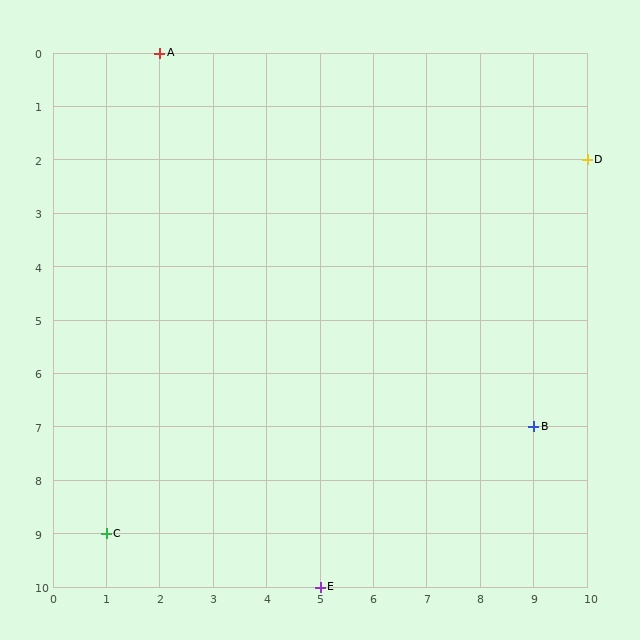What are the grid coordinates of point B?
Point B is at grid coordinates (9, 7).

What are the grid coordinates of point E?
Point E is at grid coordinates (5, 10).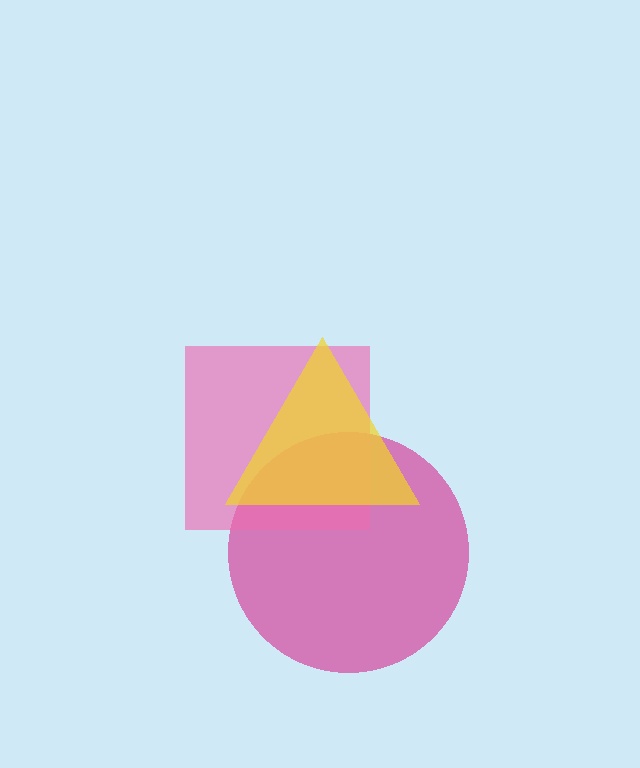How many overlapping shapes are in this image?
There are 3 overlapping shapes in the image.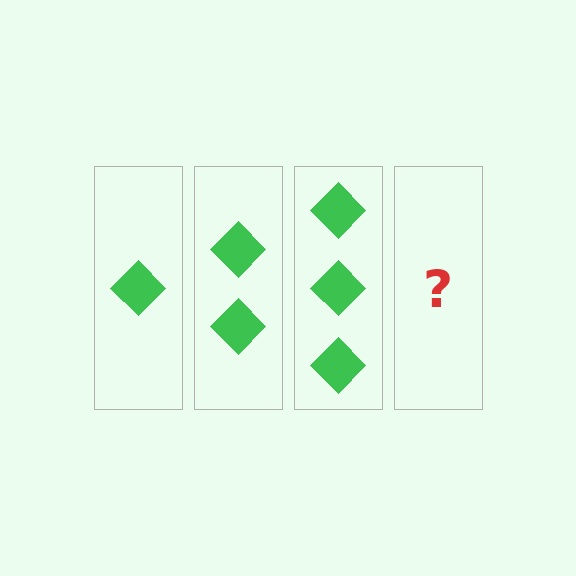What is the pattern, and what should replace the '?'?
The pattern is that each step adds one more diamond. The '?' should be 4 diamonds.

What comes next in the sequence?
The next element should be 4 diamonds.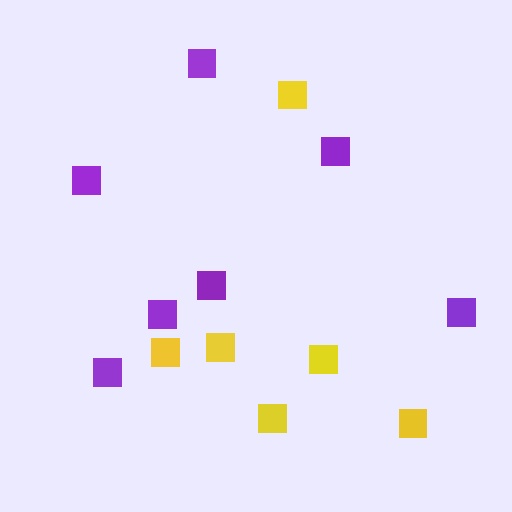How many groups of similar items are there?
There are 2 groups: one group of yellow squares (6) and one group of purple squares (7).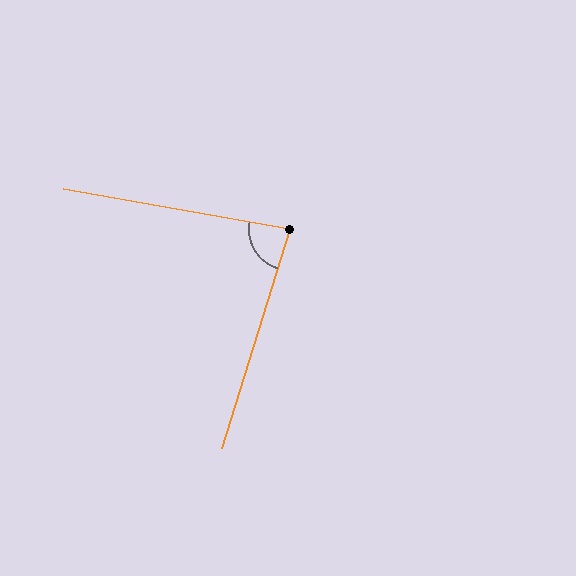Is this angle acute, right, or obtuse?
It is acute.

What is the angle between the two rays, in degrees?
Approximately 83 degrees.